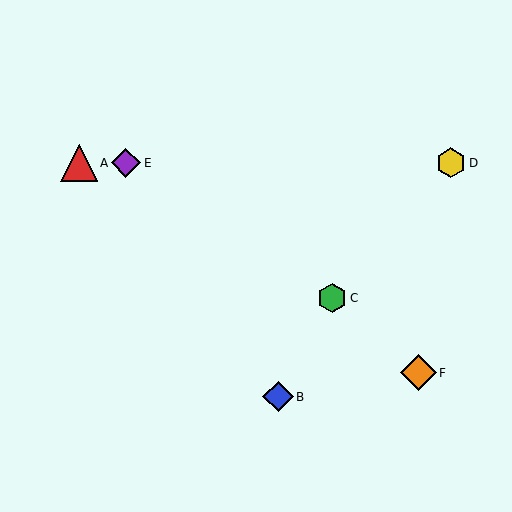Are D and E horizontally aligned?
Yes, both are at y≈163.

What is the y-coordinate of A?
Object A is at y≈163.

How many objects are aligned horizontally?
3 objects (A, D, E) are aligned horizontally.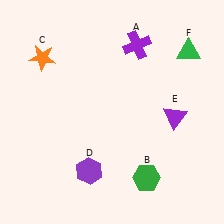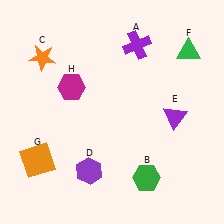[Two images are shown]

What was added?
An orange square (G), a magenta hexagon (H) were added in Image 2.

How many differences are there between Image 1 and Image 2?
There are 2 differences between the two images.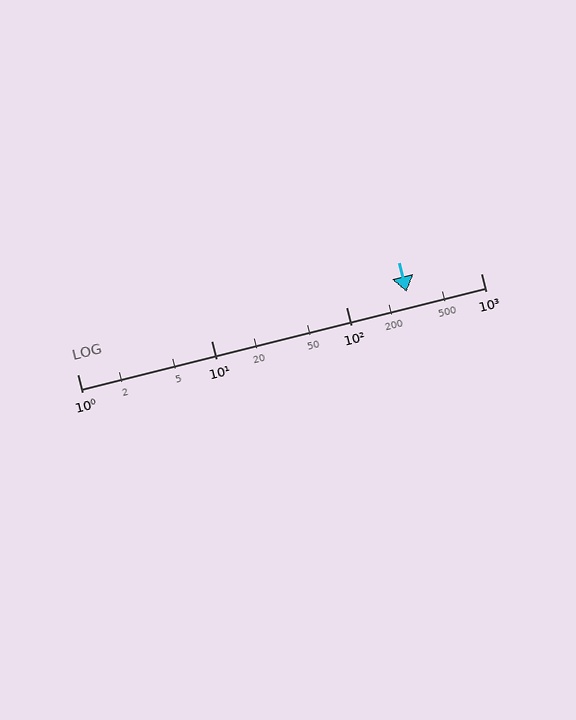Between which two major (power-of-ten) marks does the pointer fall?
The pointer is between 100 and 1000.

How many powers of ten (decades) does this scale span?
The scale spans 3 decades, from 1 to 1000.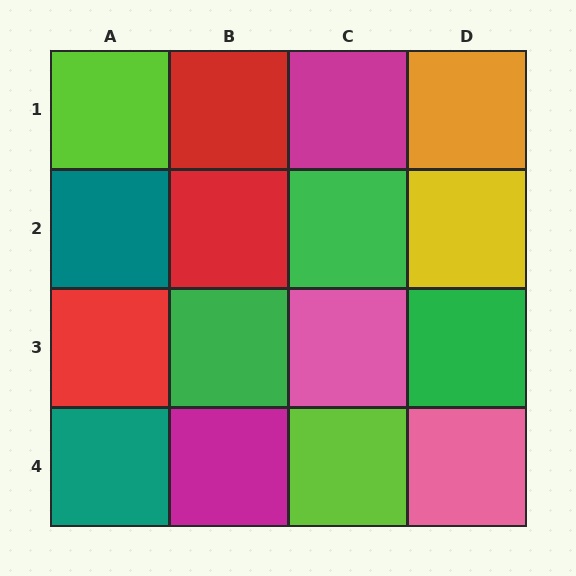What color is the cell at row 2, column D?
Yellow.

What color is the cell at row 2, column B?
Red.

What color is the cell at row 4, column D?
Pink.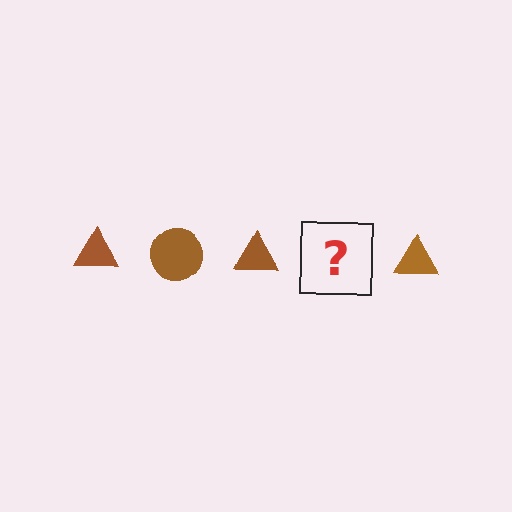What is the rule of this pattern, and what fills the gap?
The rule is that the pattern cycles through triangle, circle shapes in brown. The gap should be filled with a brown circle.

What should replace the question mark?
The question mark should be replaced with a brown circle.